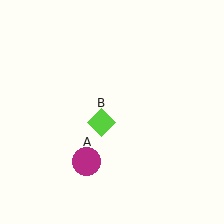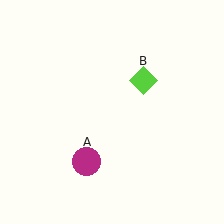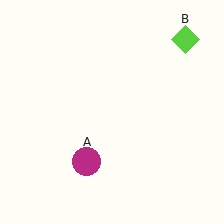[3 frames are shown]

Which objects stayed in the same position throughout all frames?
Magenta circle (object A) remained stationary.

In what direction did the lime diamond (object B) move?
The lime diamond (object B) moved up and to the right.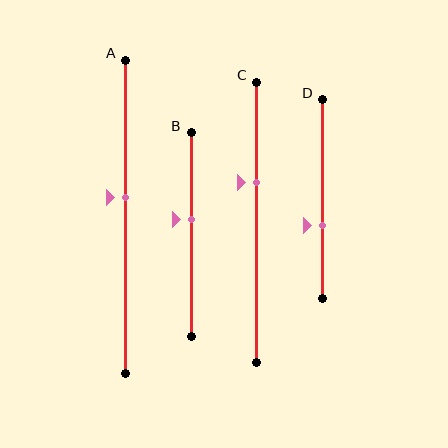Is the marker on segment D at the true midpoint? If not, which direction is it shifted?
No, the marker on segment D is shifted downward by about 13% of the segment length.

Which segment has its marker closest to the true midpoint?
Segment A has its marker closest to the true midpoint.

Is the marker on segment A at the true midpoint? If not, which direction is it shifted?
No, the marker on segment A is shifted upward by about 6% of the segment length.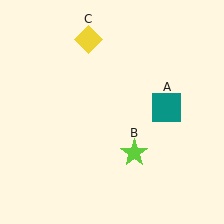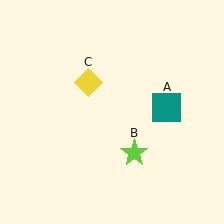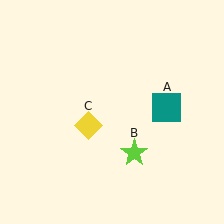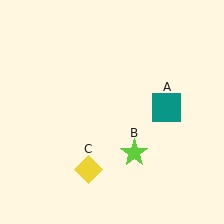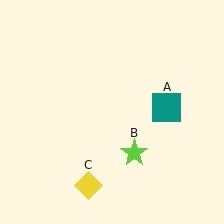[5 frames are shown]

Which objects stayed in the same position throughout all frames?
Teal square (object A) and lime star (object B) remained stationary.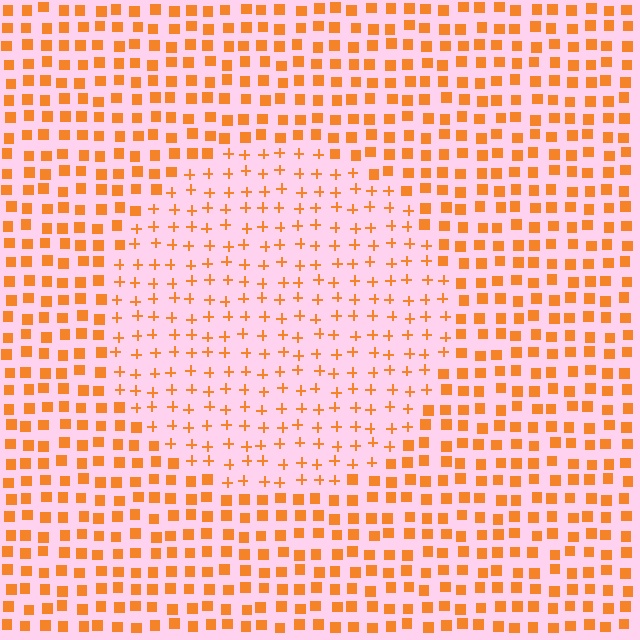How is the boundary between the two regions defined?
The boundary is defined by a change in element shape: plus signs inside vs. squares outside. All elements share the same color and spacing.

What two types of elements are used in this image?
The image uses plus signs inside the circle region and squares outside it.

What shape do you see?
I see a circle.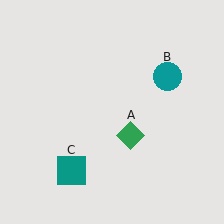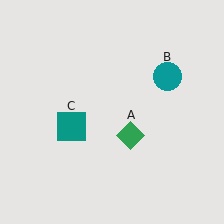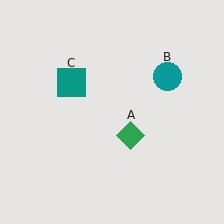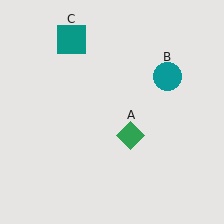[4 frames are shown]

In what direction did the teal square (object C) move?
The teal square (object C) moved up.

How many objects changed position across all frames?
1 object changed position: teal square (object C).